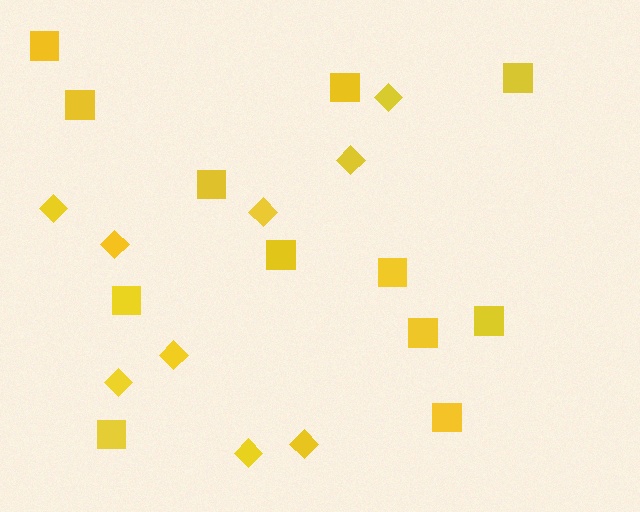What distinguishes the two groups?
There are 2 groups: one group of squares (12) and one group of diamonds (9).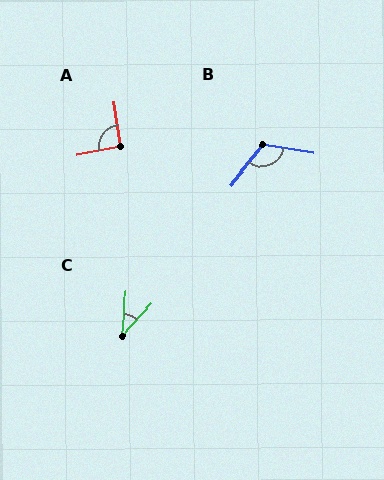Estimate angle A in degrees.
Approximately 93 degrees.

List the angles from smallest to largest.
C (37°), A (93°), B (118°).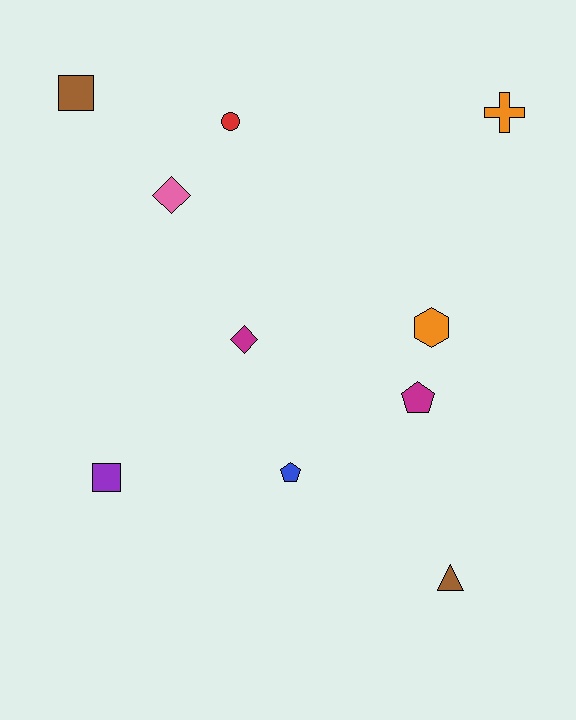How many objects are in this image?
There are 10 objects.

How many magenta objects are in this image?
There are 2 magenta objects.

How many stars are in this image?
There are no stars.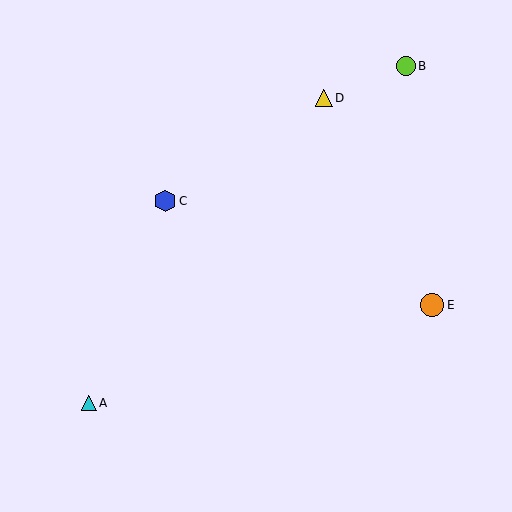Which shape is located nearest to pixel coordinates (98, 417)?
The cyan triangle (labeled A) at (89, 403) is nearest to that location.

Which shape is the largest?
The orange circle (labeled E) is the largest.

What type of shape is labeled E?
Shape E is an orange circle.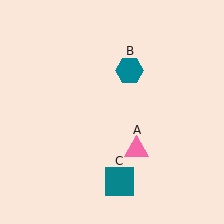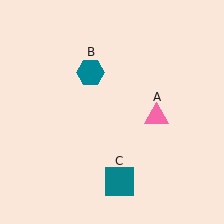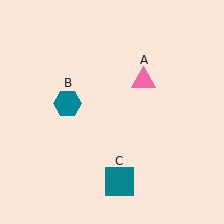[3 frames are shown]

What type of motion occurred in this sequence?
The pink triangle (object A), teal hexagon (object B) rotated counterclockwise around the center of the scene.